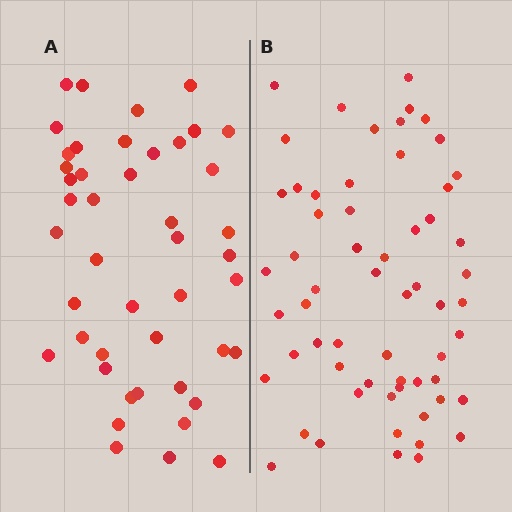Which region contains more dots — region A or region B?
Region B (the right region) has more dots.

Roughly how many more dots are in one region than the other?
Region B has approximately 15 more dots than region A.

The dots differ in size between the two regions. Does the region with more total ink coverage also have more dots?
No. Region A has more total ink coverage because its dots are larger, but region B actually contains more individual dots. Total area can be misleading — the number of items is what matters here.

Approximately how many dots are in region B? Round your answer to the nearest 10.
About 60 dots.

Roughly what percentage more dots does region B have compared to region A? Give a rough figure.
About 35% more.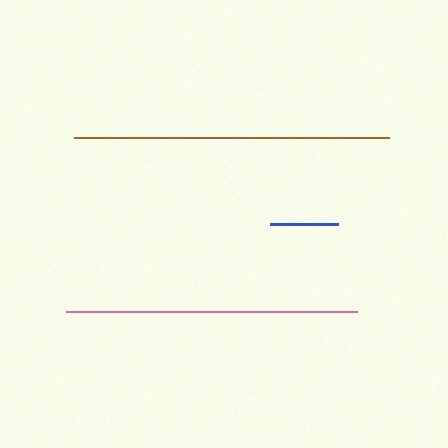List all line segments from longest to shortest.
From longest to shortest: brown, pink, blue.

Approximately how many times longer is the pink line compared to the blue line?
The pink line is approximately 4.3 times the length of the blue line.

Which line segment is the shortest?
The blue line is the shortest at approximately 68 pixels.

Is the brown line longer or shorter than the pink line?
The brown line is longer than the pink line.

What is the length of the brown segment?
The brown segment is approximately 316 pixels long.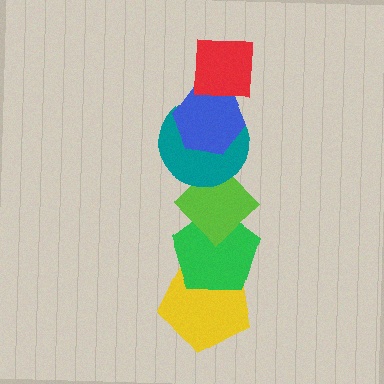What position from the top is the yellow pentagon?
The yellow pentagon is 6th from the top.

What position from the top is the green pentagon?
The green pentagon is 5th from the top.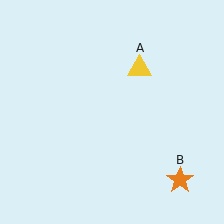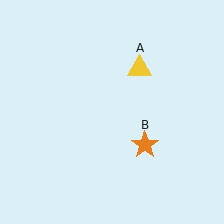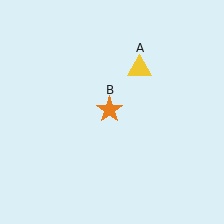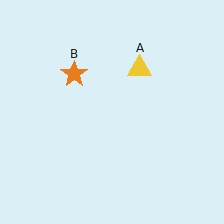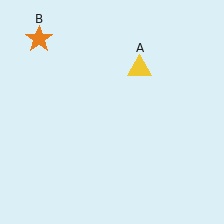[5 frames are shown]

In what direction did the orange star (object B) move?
The orange star (object B) moved up and to the left.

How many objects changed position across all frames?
1 object changed position: orange star (object B).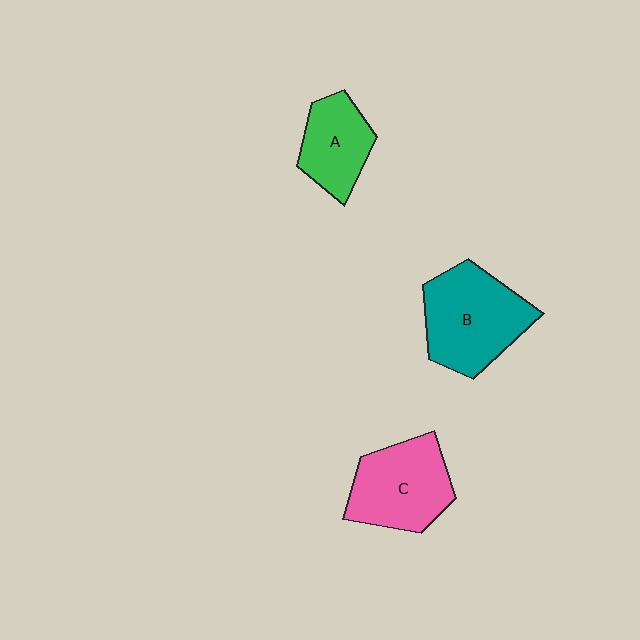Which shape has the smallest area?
Shape A (green).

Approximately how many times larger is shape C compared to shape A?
Approximately 1.4 times.